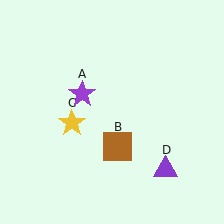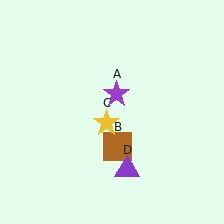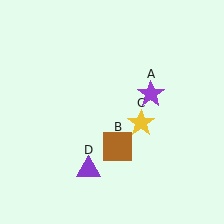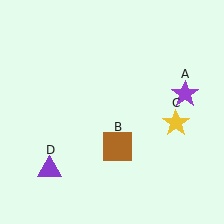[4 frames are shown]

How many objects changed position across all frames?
3 objects changed position: purple star (object A), yellow star (object C), purple triangle (object D).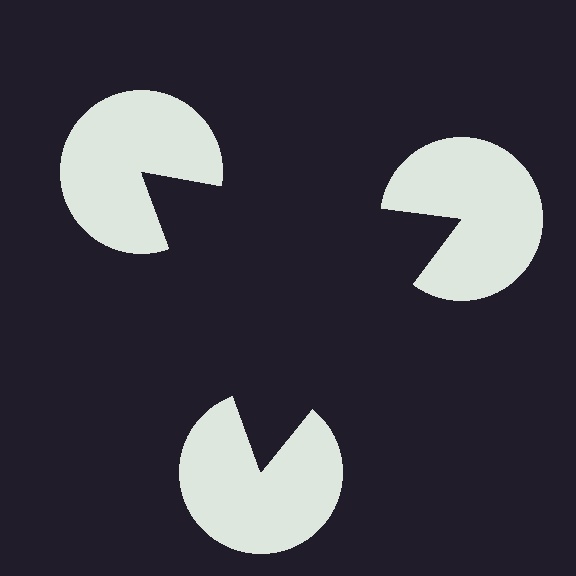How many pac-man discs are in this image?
There are 3 — one at each vertex of the illusory triangle.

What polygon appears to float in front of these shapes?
An illusory triangle — its edges are inferred from the aligned wedge cuts in the pac-man discs, not physically drawn.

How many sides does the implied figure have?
3 sides.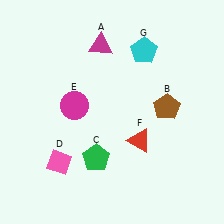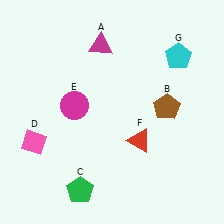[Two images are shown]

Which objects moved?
The objects that moved are: the green pentagon (C), the pink diamond (D), the cyan pentagon (G).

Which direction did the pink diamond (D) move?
The pink diamond (D) moved left.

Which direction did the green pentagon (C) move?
The green pentagon (C) moved down.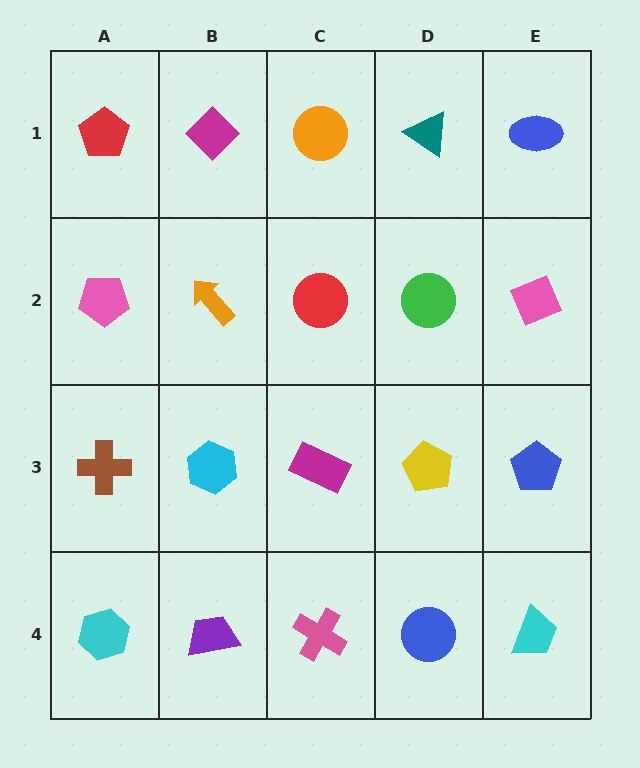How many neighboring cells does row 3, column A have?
3.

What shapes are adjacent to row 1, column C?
A red circle (row 2, column C), a magenta diamond (row 1, column B), a teal triangle (row 1, column D).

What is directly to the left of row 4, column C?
A purple trapezoid.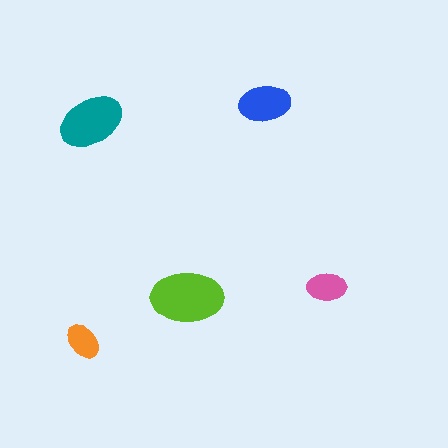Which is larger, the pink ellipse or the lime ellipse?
The lime one.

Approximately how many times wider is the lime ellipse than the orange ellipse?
About 2 times wider.